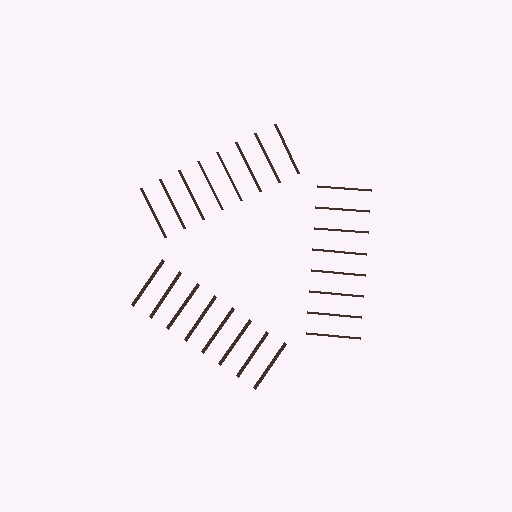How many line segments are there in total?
24 — 8 along each of the 3 edges.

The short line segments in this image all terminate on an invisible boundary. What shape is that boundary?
An illusory triangle — the line segments terminate on its edges but no continuous stroke is drawn.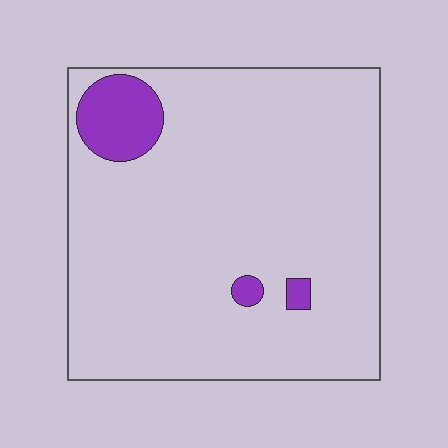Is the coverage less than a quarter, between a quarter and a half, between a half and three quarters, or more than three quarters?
Less than a quarter.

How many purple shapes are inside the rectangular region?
3.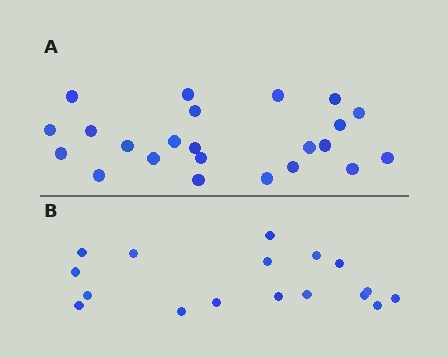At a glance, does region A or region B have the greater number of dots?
Region A (the top region) has more dots.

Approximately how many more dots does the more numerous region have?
Region A has about 6 more dots than region B.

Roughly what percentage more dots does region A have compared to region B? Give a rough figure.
About 35% more.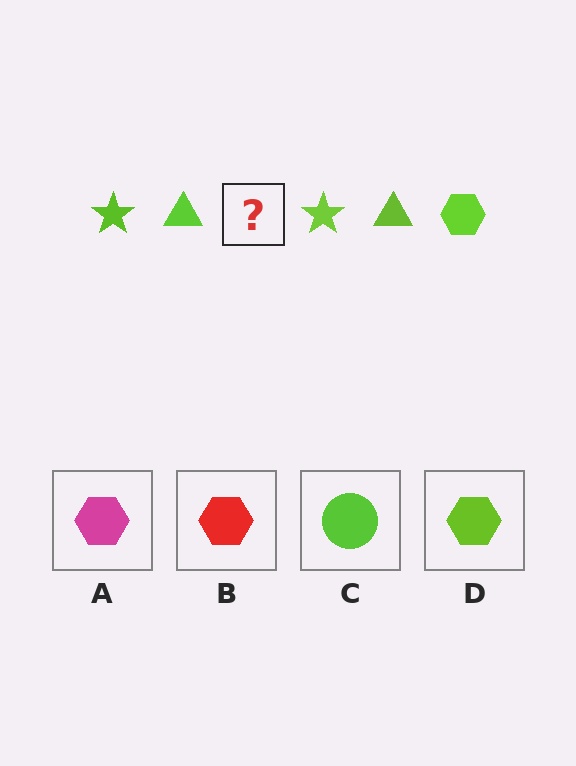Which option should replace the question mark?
Option D.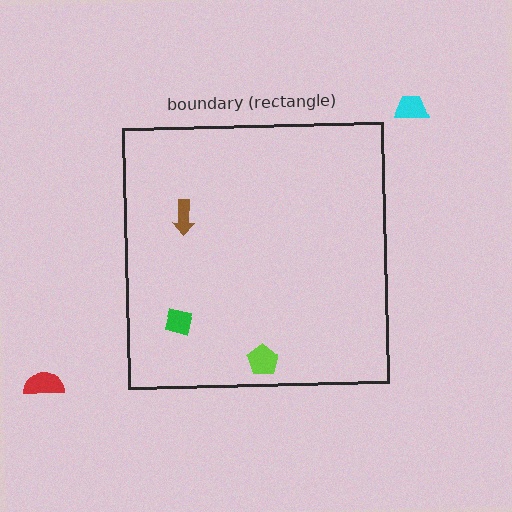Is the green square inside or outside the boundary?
Inside.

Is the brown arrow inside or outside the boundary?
Inside.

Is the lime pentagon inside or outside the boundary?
Inside.